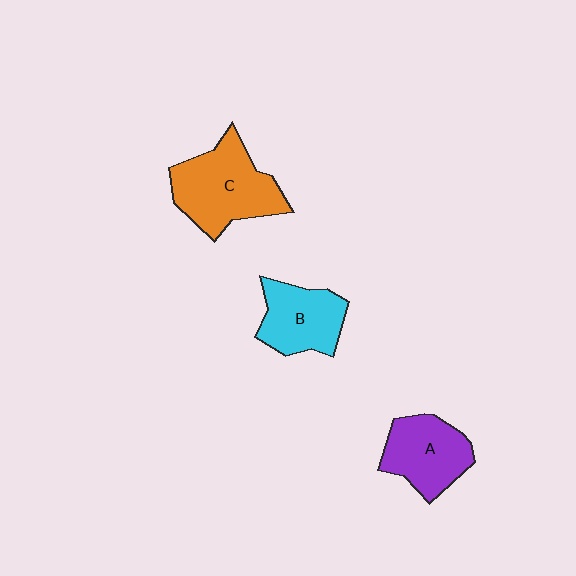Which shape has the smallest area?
Shape B (cyan).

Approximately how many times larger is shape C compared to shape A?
Approximately 1.3 times.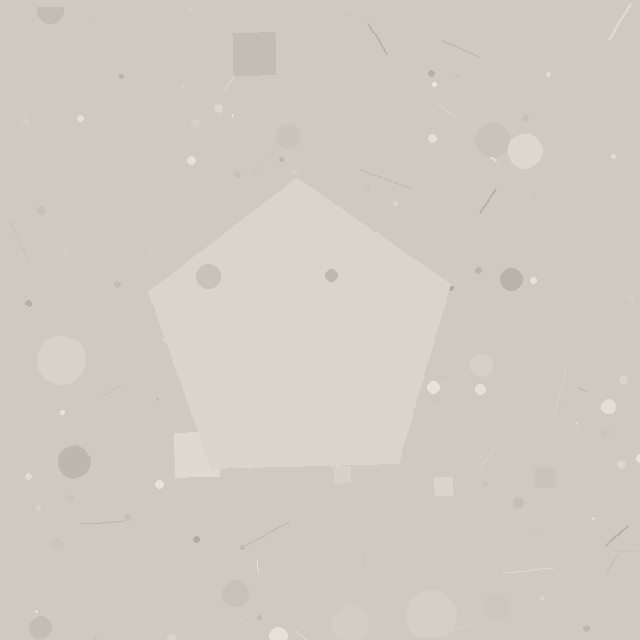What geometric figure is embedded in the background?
A pentagon is embedded in the background.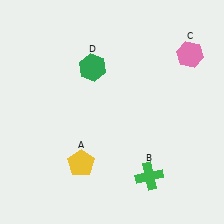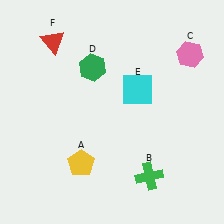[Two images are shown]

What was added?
A cyan square (E), a red triangle (F) were added in Image 2.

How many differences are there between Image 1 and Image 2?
There are 2 differences between the two images.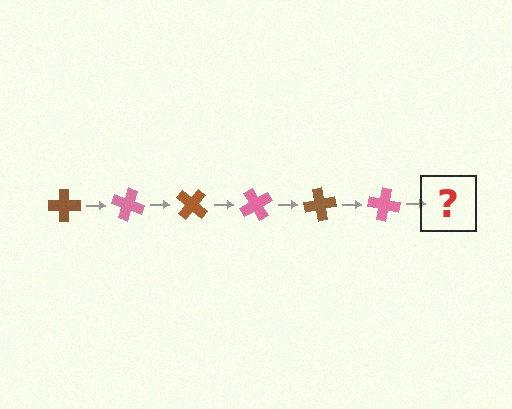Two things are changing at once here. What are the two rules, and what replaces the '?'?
The two rules are that it rotates 20 degrees each step and the color cycles through brown and pink. The '?' should be a brown cross, rotated 120 degrees from the start.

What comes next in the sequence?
The next element should be a brown cross, rotated 120 degrees from the start.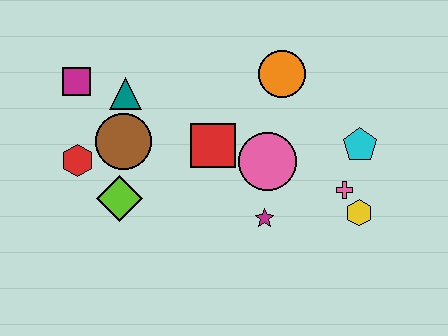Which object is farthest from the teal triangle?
The yellow hexagon is farthest from the teal triangle.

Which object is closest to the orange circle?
The pink circle is closest to the orange circle.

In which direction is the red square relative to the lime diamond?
The red square is to the right of the lime diamond.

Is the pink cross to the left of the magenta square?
No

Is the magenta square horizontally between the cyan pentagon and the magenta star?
No